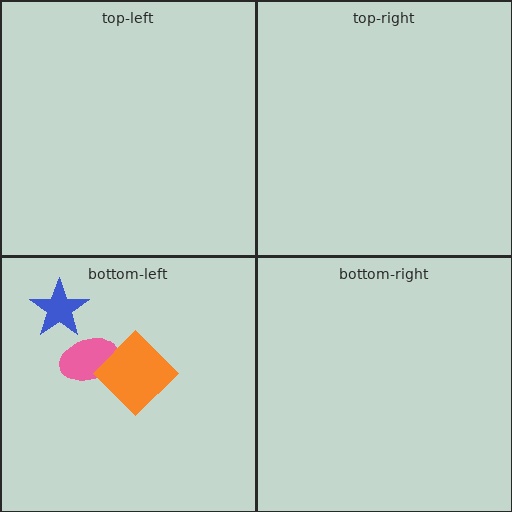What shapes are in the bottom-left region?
The pink ellipse, the blue star, the orange diamond.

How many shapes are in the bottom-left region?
3.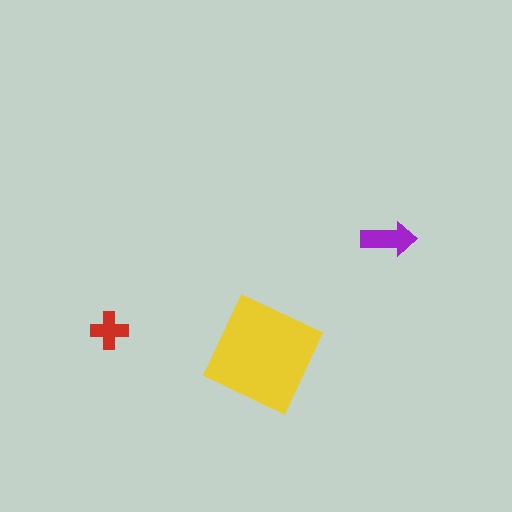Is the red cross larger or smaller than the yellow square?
Smaller.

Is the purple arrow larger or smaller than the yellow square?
Smaller.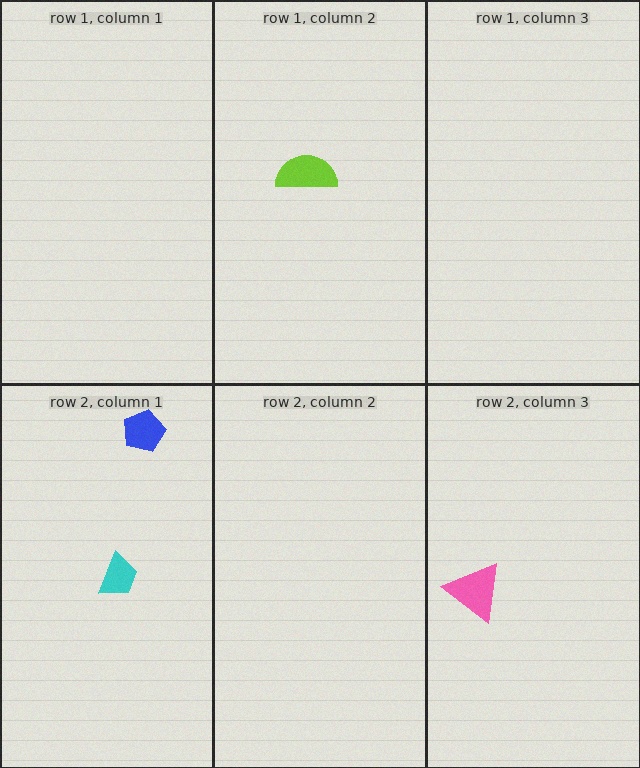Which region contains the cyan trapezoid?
The row 2, column 1 region.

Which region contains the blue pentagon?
The row 2, column 1 region.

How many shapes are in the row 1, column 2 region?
1.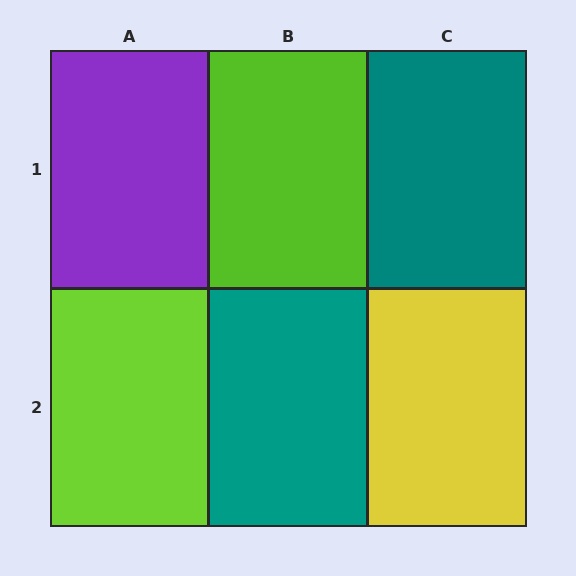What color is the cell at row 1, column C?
Teal.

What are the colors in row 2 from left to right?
Lime, teal, yellow.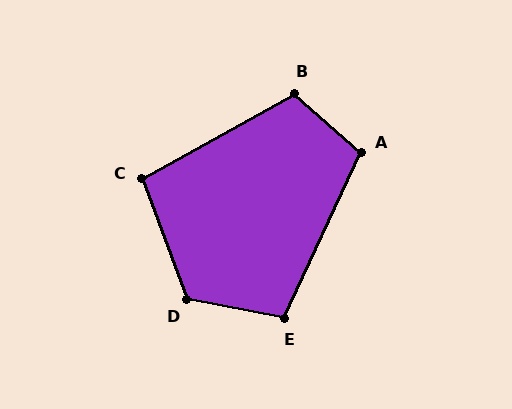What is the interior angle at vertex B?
Approximately 109 degrees (obtuse).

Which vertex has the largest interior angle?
D, at approximately 122 degrees.